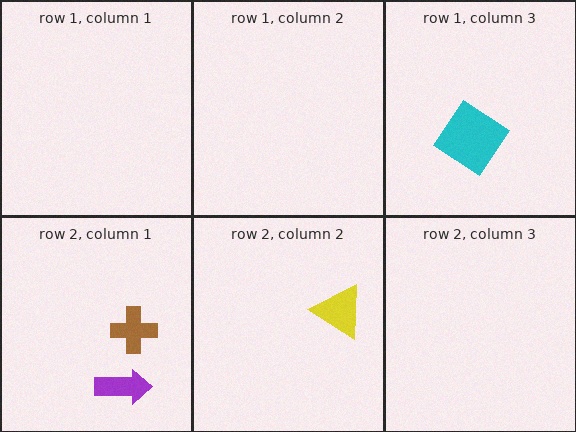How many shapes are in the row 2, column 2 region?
1.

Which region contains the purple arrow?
The row 2, column 1 region.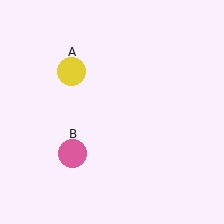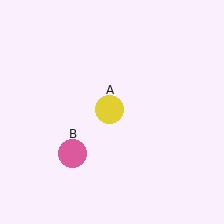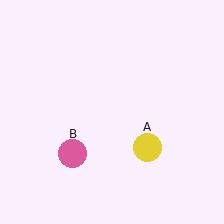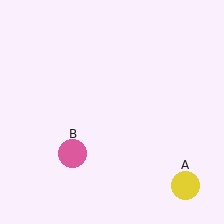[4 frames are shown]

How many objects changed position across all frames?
1 object changed position: yellow circle (object A).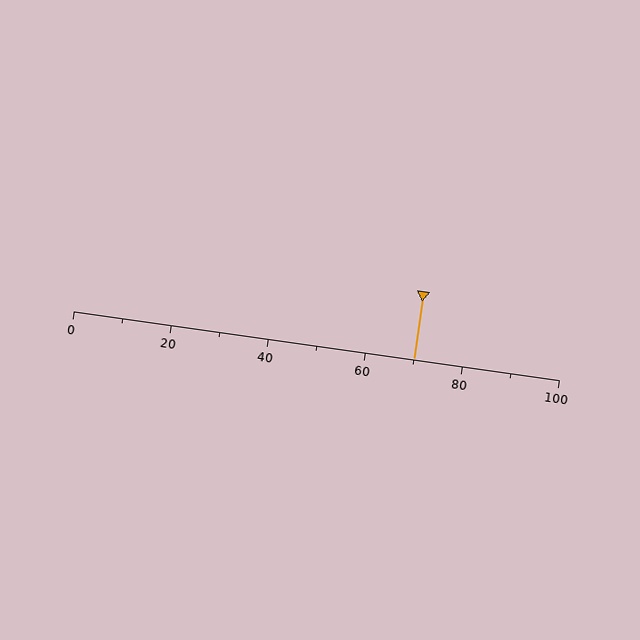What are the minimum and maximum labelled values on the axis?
The axis runs from 0 to 100.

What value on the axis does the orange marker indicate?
The marker indicates approximately 70.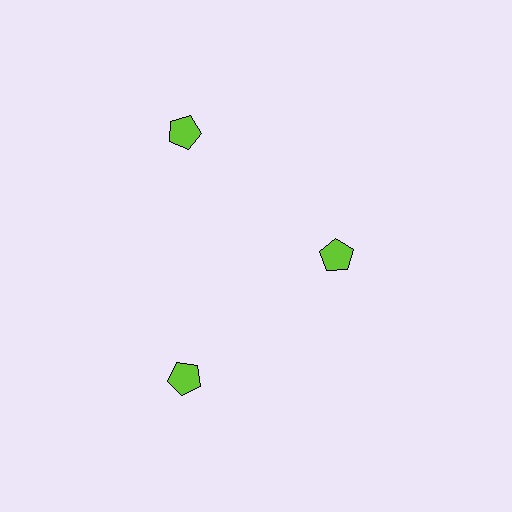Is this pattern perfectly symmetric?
No. The 3 lime pentagons are arranged in a ring, but one element near the 3 o'clock position is pulled inward toward the center, breaking the 3-fold rotational symmetry.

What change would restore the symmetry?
The symmetry would be restored by moving it outward, back onto the ring so that all 3 pentagons sit at equal angles and equal distance from the center.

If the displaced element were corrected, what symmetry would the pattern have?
It would have 3-fold rotational symmetry — the pattern would map onto itself every 120 degrees.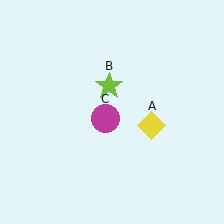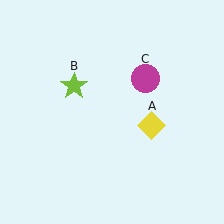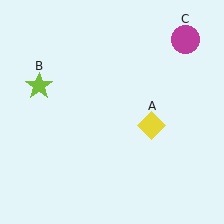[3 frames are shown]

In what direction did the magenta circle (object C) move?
The magenta circle (object C) moved up and to the right.